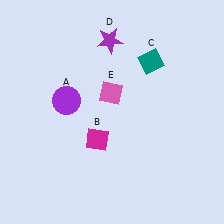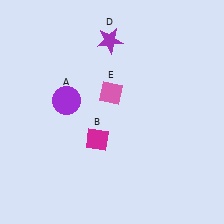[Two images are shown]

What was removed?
The teal diamond (C) was removed in Image 2.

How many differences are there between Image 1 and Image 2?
There is 1 difference between the two images.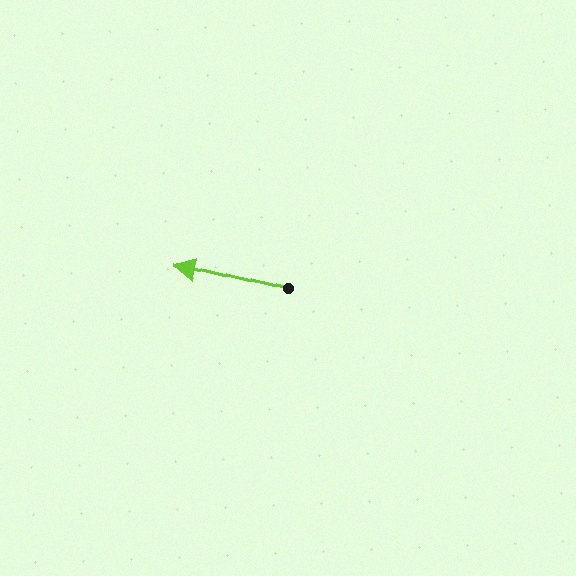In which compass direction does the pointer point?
West.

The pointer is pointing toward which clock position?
Roughly 9 o'clock.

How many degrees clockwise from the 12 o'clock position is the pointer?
Approximately 283 degrees.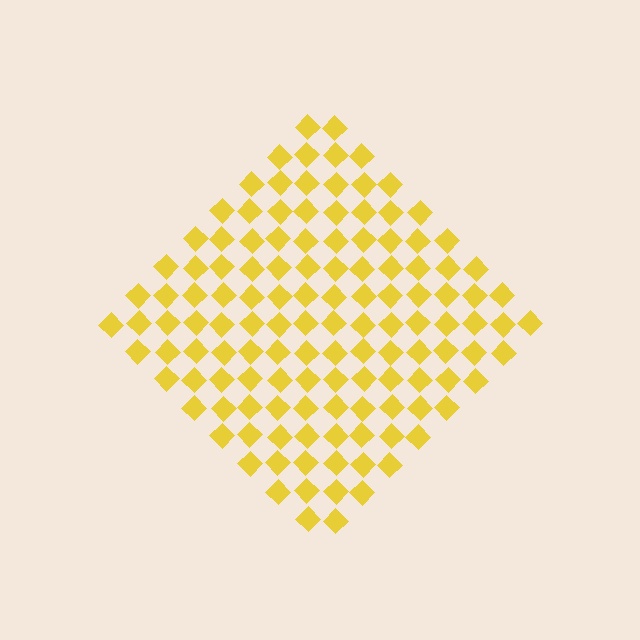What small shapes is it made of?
It is made of small diamonds.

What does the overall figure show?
The overall figure shows a diamond.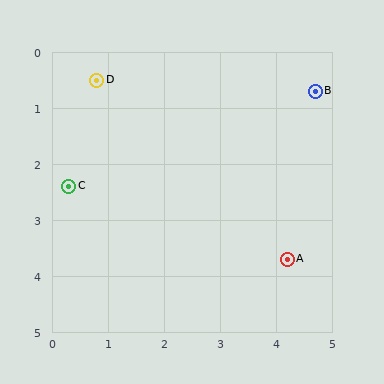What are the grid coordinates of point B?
Point B is at approximately (4.7, 0.7).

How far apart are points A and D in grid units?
Points A and D are about 4.7 grid units apart.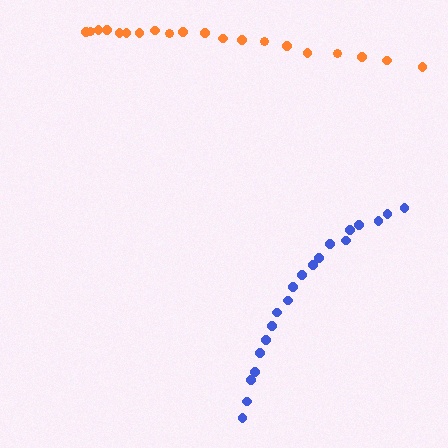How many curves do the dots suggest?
There are 2 distinct paths.